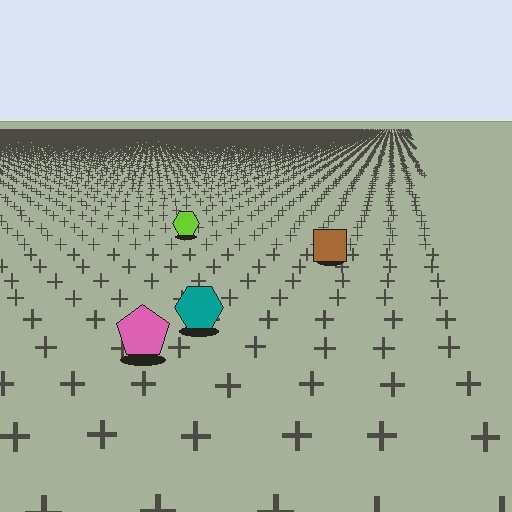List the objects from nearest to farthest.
From nearest to farthest: the pink pentagon, the teal hexagon, the brown square, the lime hexagon.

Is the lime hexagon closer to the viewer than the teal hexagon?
No. The teal hexagon is closer — you can tell from the texture gradient: the ground texture is coarser near it.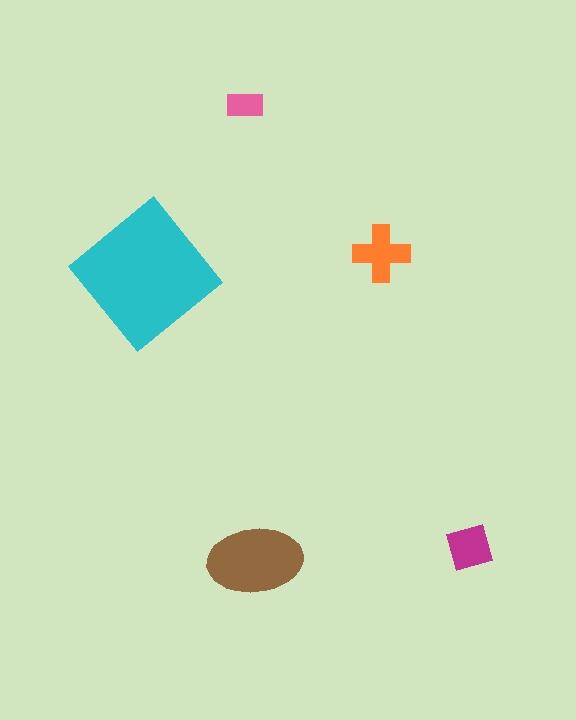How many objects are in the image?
There are 5 objects in the image.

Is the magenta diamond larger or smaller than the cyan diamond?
Smaller.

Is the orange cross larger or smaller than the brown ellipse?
Smaller.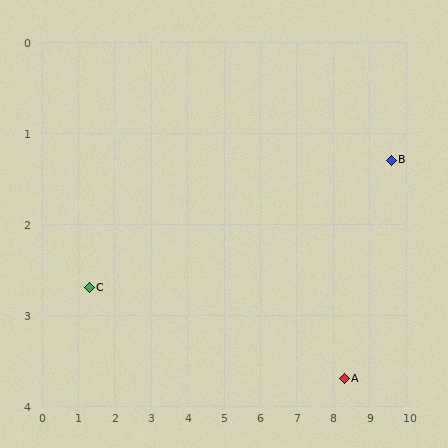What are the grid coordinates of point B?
Point B is at approximately (9.6, 1.3).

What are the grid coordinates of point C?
Point C is at approximately (1.3, 2.7).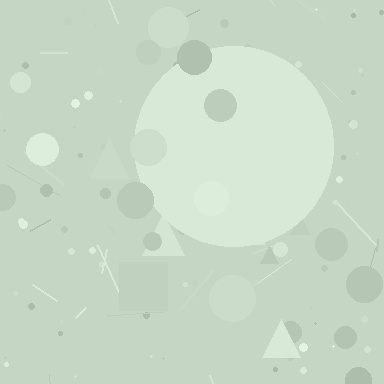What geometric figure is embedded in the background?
A circle is embedded in the background.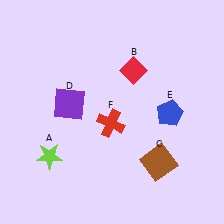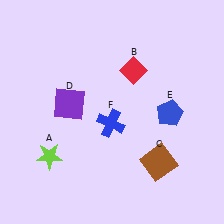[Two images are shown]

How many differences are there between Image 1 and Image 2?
There is 1 difference between the two images.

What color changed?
The cross (F) changed from red in Image 1 to blue in Image 2.